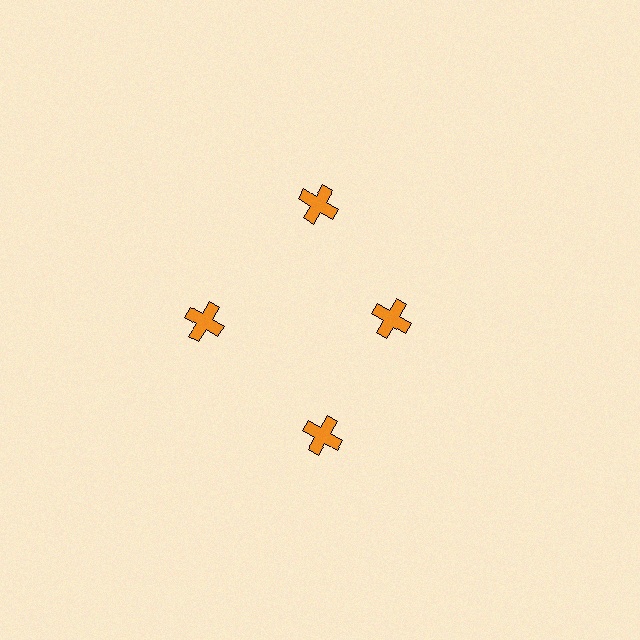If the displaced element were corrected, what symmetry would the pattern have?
It would have 4-fold rotational symmetry — the pattern would map onto itself every 90 degrees.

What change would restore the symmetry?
The symmetry would be restored by moving it outward, back onto the ring so that all 4 crosses sit at equal angles and equal distance from the center.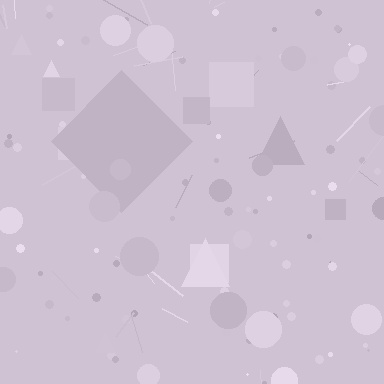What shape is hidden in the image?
A diamond is hidden in the image.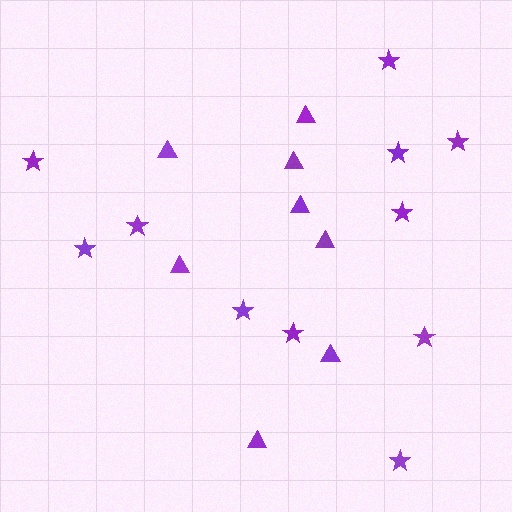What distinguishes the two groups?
There are 2 groups: one group of triangles (8) and one group of stars (11).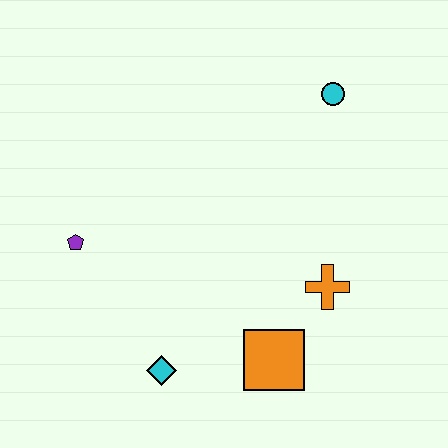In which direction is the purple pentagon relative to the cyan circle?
The purple pentagon is to the left of the cyan circle.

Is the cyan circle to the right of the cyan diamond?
Yes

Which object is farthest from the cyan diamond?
The cyan circle is farthest from the cyan diamond.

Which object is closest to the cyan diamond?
The orange square is closest to the cyan diamond.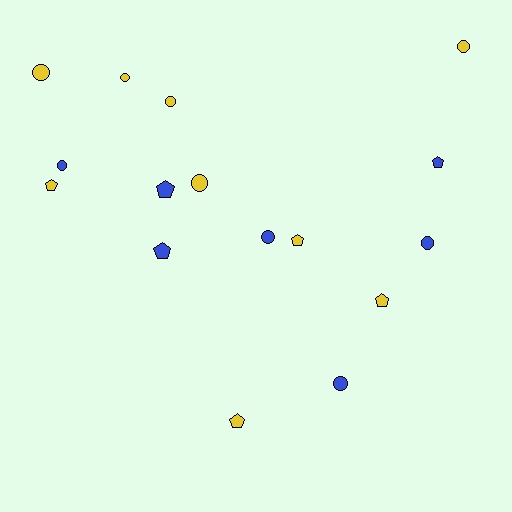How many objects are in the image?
There are 16 objects.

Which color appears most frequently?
Yellow, with 9 objects.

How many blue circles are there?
There are 4 blue circles.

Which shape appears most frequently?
Circle, with 9 objects.